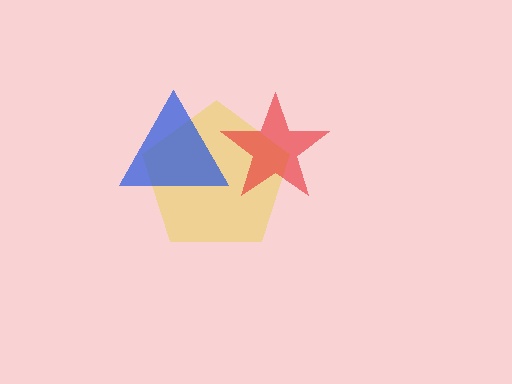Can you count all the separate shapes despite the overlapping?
Yes, there are 3 separate shapes.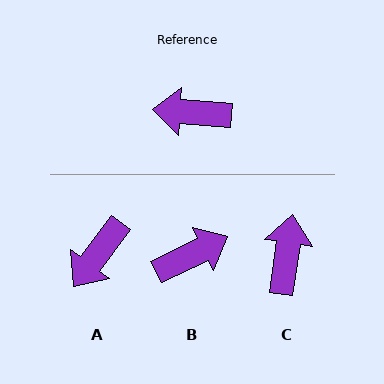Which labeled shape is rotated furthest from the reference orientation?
B, about 150 degrees away.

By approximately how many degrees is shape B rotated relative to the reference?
Approximately 150 degrees clockwise.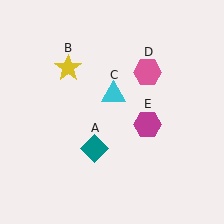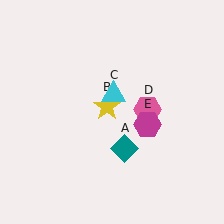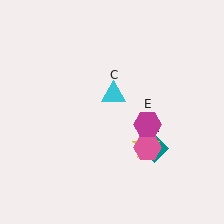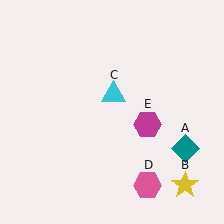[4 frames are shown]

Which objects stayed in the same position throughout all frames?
Cyan triangle (object C) and magenta hexagon (object E) remained stationary.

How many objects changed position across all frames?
3 objects changed position: teal diamond (object A), yellow star (object B), pink hexagon (object D).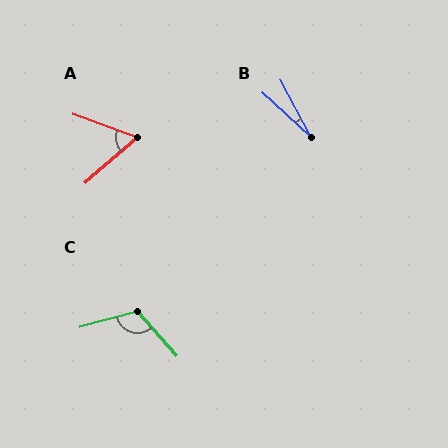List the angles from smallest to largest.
B (20°), A (61°), C (117°).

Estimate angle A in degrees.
Approximately 61 degrees.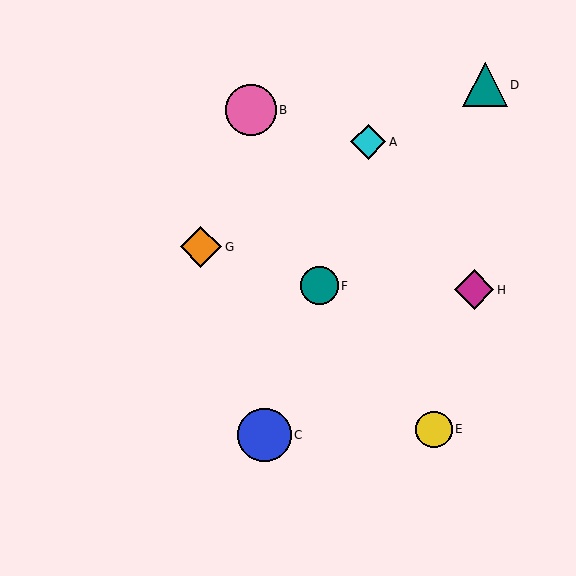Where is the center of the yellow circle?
The center of the yellow circle is at (434, 429).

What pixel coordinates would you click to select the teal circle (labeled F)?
Click at (319, 286) to select the teal circle F.